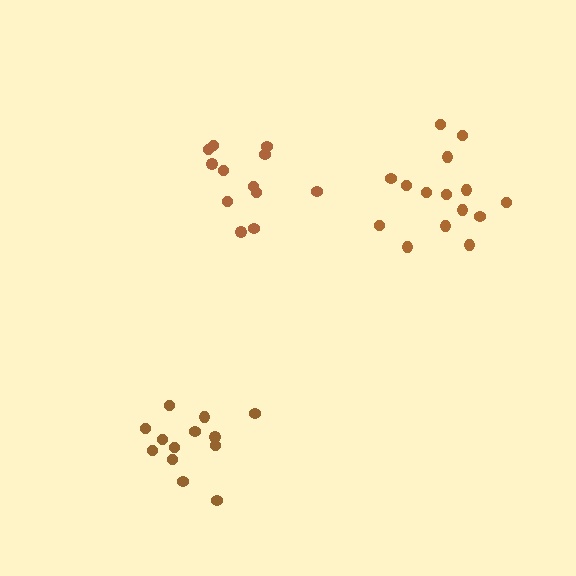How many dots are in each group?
Group 1: 12 dots, Group 2: 13 dots, Group 3: 15 dots (40 total).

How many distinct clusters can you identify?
There are 3 distinct clusters.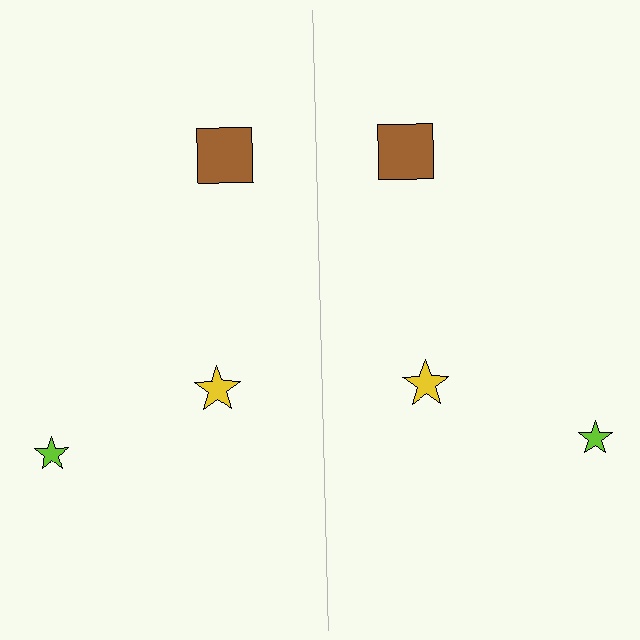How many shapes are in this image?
There are 6 shapes in this image.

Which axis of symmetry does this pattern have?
The pattern has a vertical axis of symmetry running through the center of the image.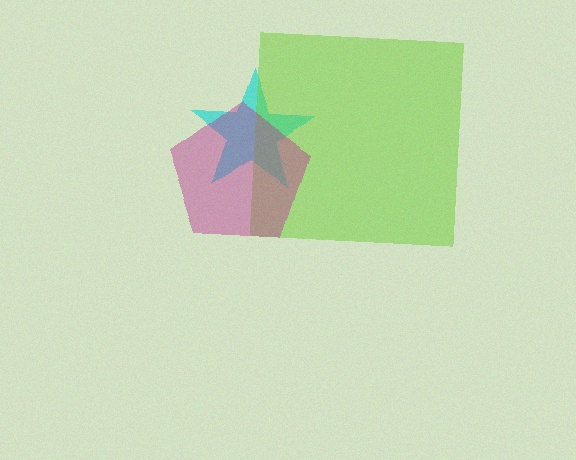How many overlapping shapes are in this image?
There are 3 overlapping shapes in the image.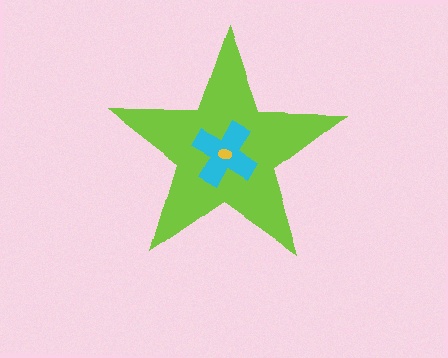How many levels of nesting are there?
3.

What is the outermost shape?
The lime star.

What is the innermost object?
The yellow ellipse.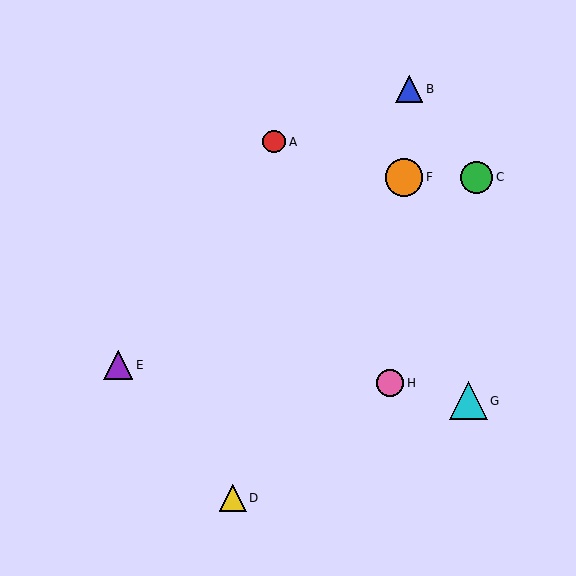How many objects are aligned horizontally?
2 objects (C, F) are aligned horizontally.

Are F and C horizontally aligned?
Yes, both are at y≈177.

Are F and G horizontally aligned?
No, F is at y≈177 and G is at y≈401.